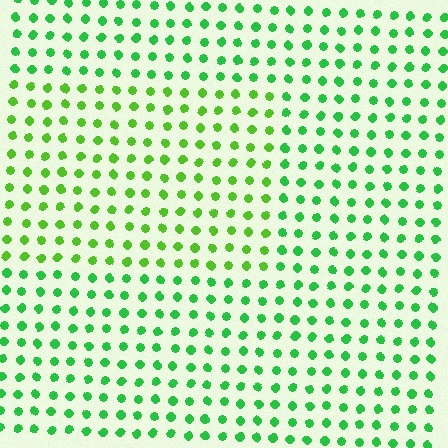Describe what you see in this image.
The image is filled with small green elements in a uniform arrangement. A rectangle-shaped region is visible where the elements are tinted to a slightly different hue, forming a subtle color boundary.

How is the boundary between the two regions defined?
The boundary is defined purely by a slight shift in hue (about 27 degrees). Spacing, size, and orientation are identical on both sides.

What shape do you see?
I see a rectangle.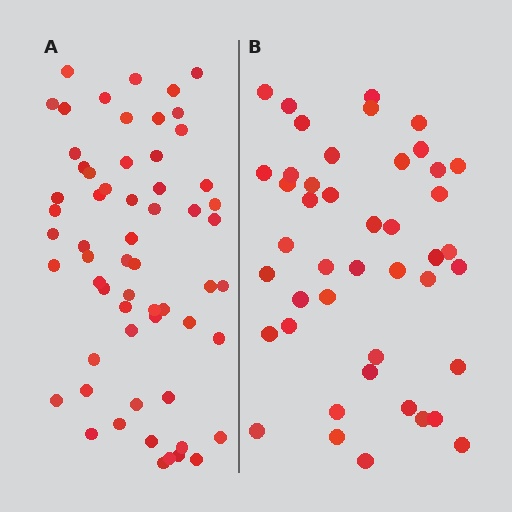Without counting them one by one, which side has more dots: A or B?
Region A (the left region) has more dots.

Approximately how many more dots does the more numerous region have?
Region A has approximately 15 more dots than region B.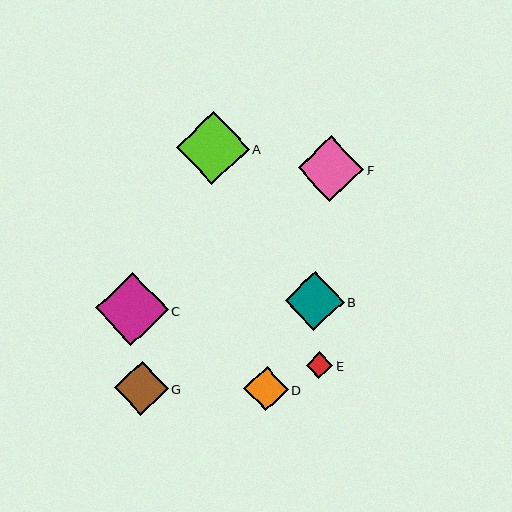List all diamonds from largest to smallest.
From largest to smallest: A, C, F, B, G, D, E.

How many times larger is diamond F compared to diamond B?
Diamond F is approximately 1.1 times the size of diamond B.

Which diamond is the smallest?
Diamond E is the smallest with a size of approximately 26 pixels.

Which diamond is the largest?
Diamond A is the largest with a size of approximately 73 pixels.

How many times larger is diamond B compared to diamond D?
Diamond B is approximately 1.3 times the size of diamond D.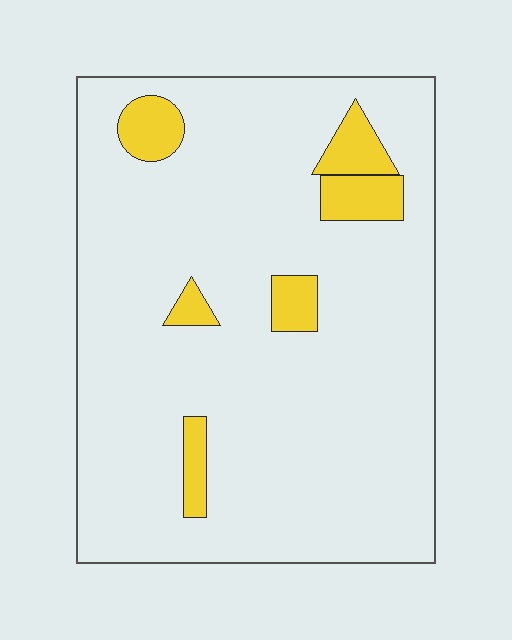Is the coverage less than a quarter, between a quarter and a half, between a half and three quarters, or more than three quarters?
Less than a quarter.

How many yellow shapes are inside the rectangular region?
6.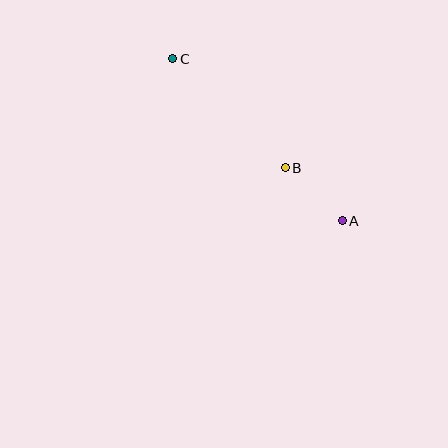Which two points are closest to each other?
Points A and B are closest to each other.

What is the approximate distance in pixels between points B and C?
The distance between B and C is approximately 157 pixels.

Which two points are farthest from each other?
Points A and C are farthest from each other.